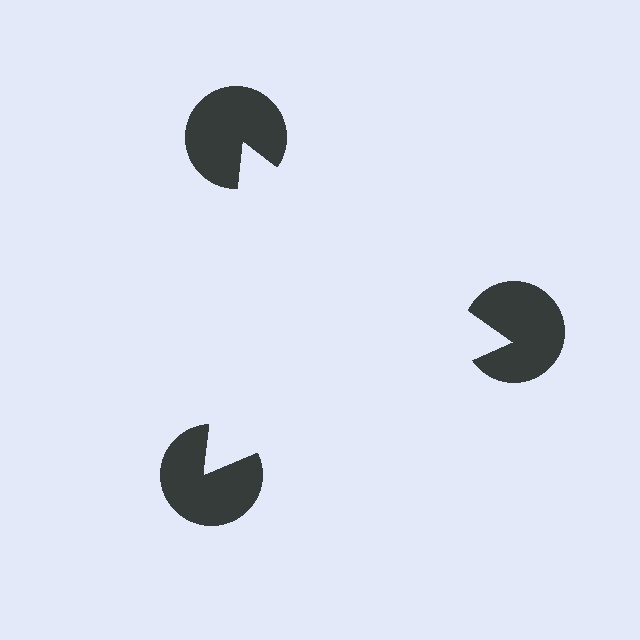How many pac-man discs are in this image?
There are 3 — one at each vertex of the illusory triangle.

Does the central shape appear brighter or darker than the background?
It typically appears slightly brighter than the background, even though no actual brightness change is drawn.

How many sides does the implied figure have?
3 sides.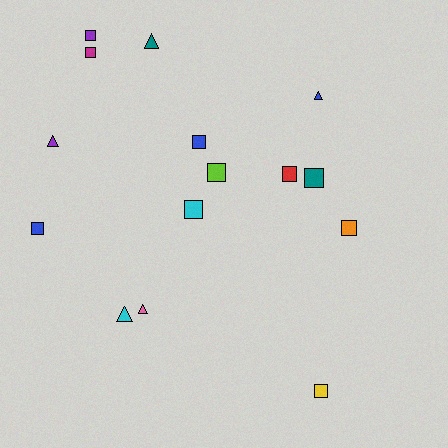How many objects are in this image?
There are 15 objects.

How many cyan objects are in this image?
There are 2 cyan objects.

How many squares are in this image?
There are 10 squares.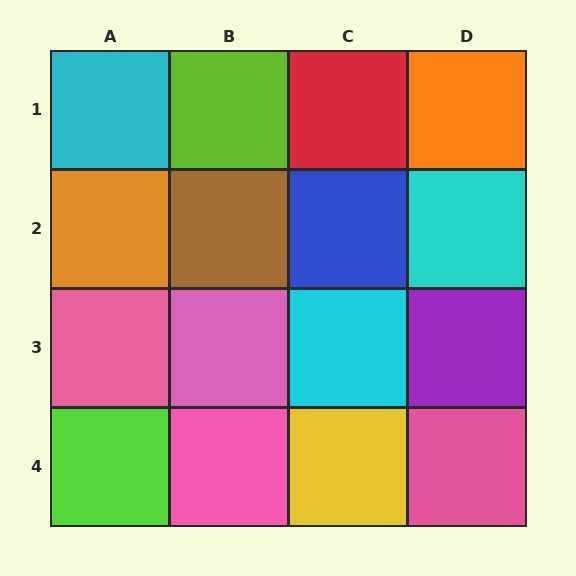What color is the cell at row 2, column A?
Orange.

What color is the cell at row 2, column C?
Blue.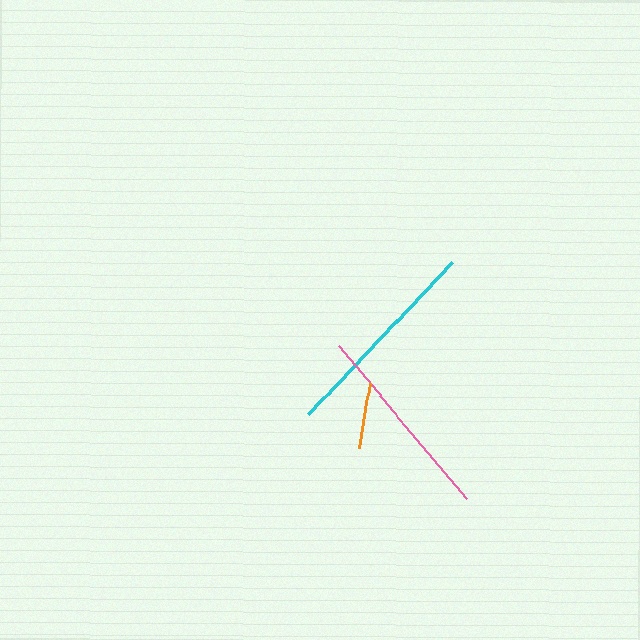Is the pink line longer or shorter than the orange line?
The pink line is longer than the orange line.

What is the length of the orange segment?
The orange segment is approximately 66 pixels long.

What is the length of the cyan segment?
The cyan segment is approximately 209 pixels long.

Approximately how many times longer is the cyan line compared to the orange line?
The cyan line is approximately 3.2 times the length of the orange line.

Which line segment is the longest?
The cyan line is the longest at approximately 209 pixels.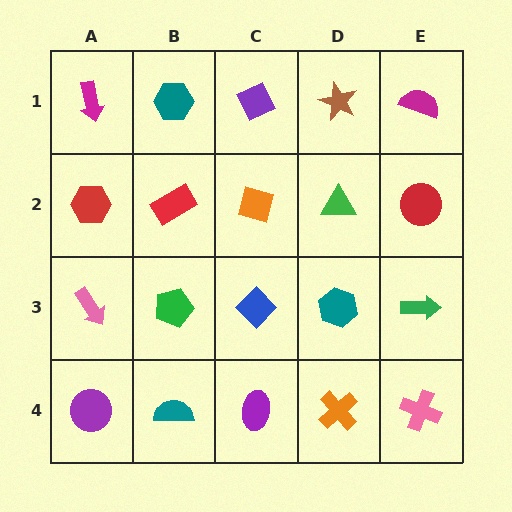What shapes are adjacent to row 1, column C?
An orange diamond (row 2, column C), a teal hexagon (row 1, column B), a brown star (row 1, column D).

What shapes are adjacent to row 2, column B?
A teal hexagon (row 1, column B), a green pentagon (row 3, column B), a red hexagon (row 2, column A), an orange diamond (row 2, column C).